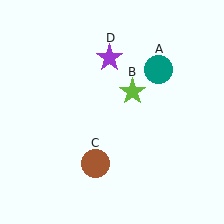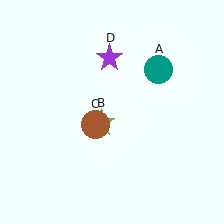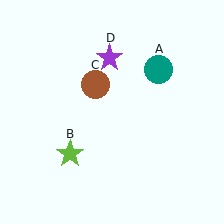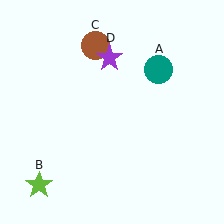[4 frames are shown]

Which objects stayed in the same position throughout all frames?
Teal circle (object A) and purple star (object D) remained stationary.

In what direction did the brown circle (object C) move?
The brown circle (object C) moved up.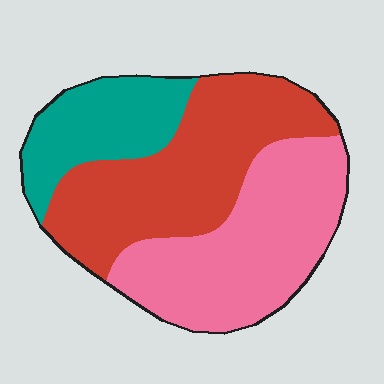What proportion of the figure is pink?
Pink takes up about two fifths (2/5) of the figure.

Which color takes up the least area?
Teal, at roughly 20%.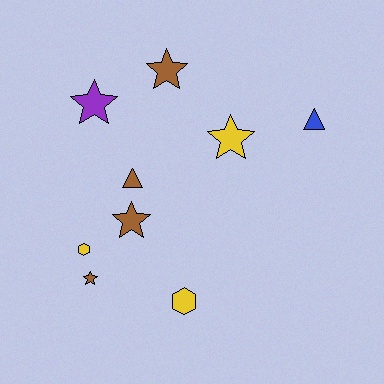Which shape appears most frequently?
Star, with 5 objects.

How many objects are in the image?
There are 9 objects.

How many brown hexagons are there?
There are no brown hexagons.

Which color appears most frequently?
Brown, with 4 objects.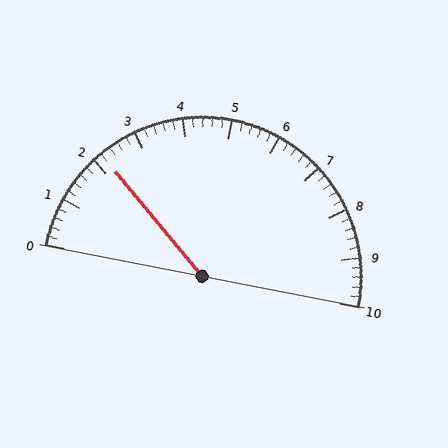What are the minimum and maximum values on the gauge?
The gauge ranges from 0 to 10.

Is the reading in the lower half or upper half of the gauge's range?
The reading is in the lower half of the range (0 to 10).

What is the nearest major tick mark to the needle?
The nearest major tick mark is 2.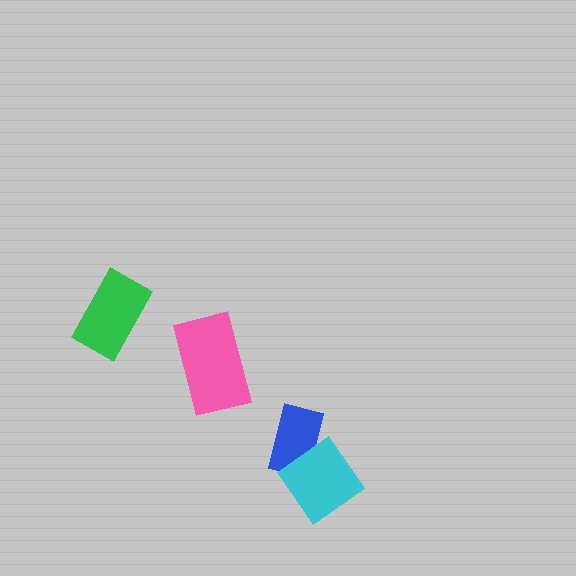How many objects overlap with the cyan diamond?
1 object overlaps with the cyan diamond.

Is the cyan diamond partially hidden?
No, no other shape covers it.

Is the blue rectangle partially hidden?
Yes, it is partially covered by another shape.